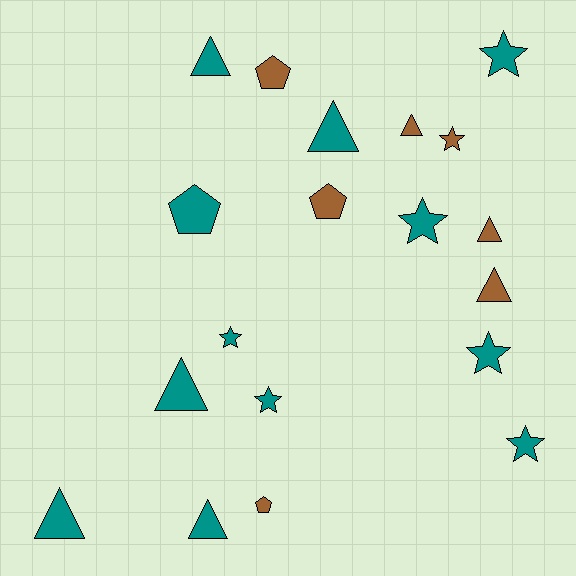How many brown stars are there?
There is 1 brown star.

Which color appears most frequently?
Teal, with 12 objects.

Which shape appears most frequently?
Triangle, with 8 objects.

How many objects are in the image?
There are 19 objects.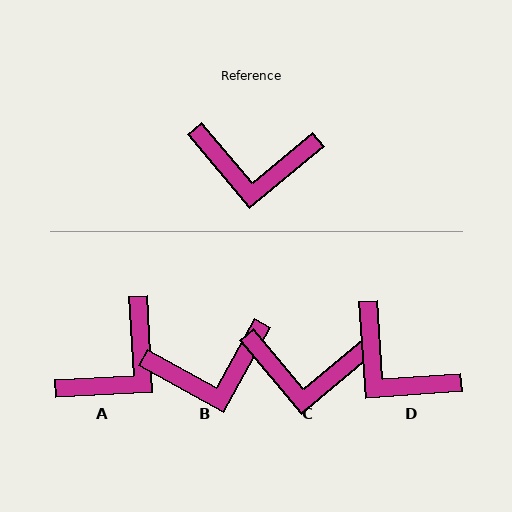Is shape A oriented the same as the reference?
No, it is off by about 53 degrees.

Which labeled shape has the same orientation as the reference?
C.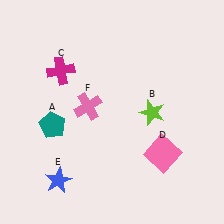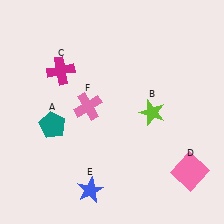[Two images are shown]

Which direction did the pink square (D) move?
The pink square (D) moved right.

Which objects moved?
The objects that moved are: the pink square (D), the blue star (E).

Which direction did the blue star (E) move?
The blue star (E) moved right.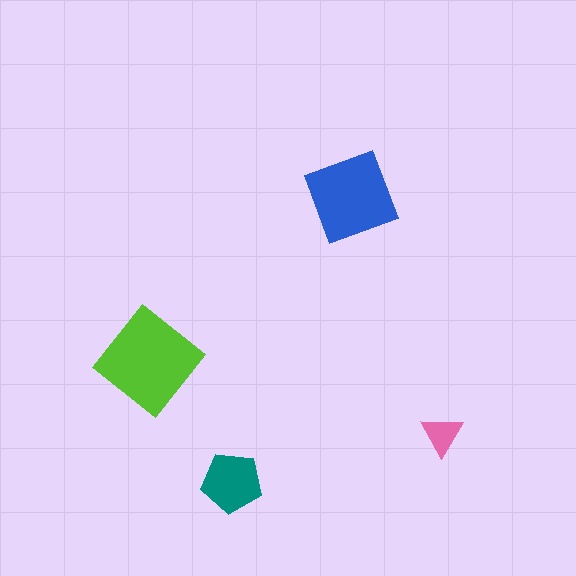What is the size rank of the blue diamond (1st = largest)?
2nd.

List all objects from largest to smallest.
The lime diamond, the blue diamond, the teal pentagon, the pink triangle.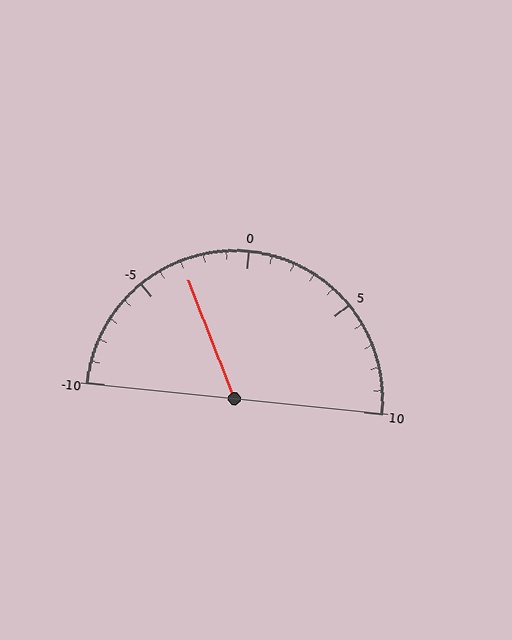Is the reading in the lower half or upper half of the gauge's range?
The reading is in the lower half of the range (-10 to 10).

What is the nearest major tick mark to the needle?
The nearest major tick mark is -5.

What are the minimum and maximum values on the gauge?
The gauge ranges from -10 to 10.